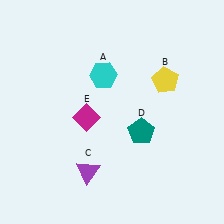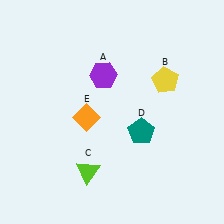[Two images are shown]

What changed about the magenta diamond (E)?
In Image 1, E is magenta. In Image 2, it changed to orange.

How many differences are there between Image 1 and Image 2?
There are 3 differences between the two images.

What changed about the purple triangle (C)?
In Image 1, C is purple. In Image 2, it changed to lime.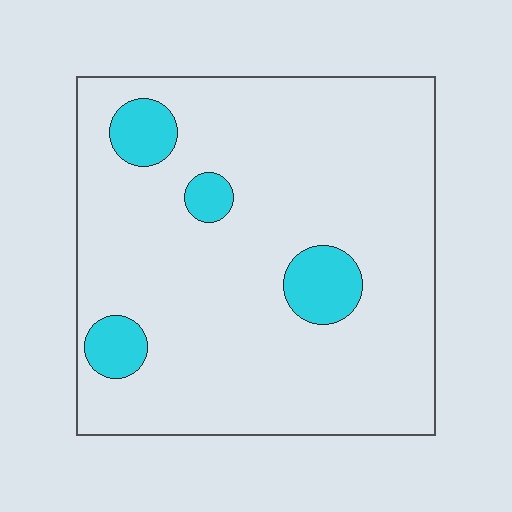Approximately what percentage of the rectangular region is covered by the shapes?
Approximately 10%.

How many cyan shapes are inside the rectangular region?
4.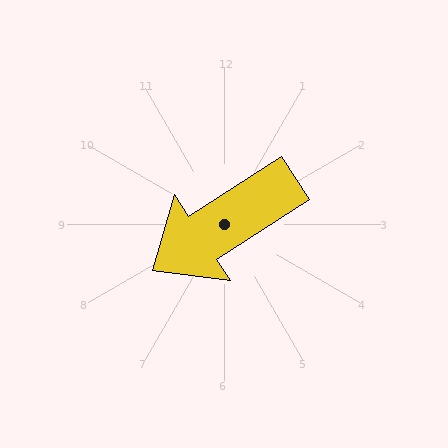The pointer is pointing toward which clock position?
Roughly 8 o'clock.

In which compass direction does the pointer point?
Southwest.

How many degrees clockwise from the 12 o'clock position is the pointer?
Approximately 237 degrees.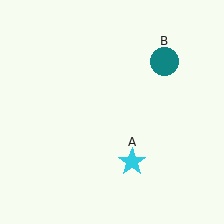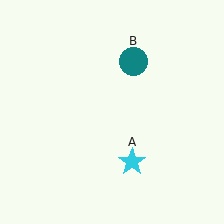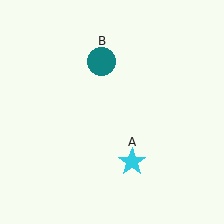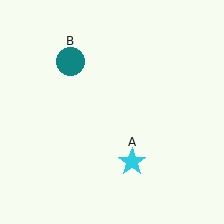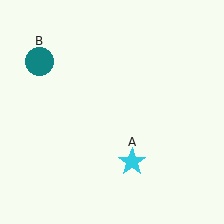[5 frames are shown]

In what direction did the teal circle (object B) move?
The teal circle (object B) moved left.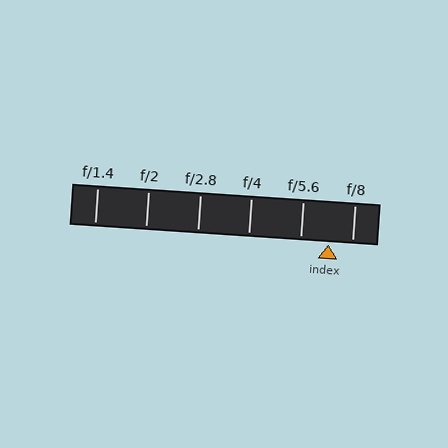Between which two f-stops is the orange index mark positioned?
The index mark is between f/5.6 and f/8.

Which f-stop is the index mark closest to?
The index mark is closest to f/8.